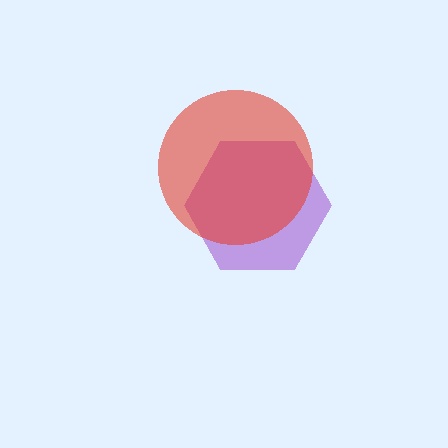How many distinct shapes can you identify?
There are 2 distinct shapes: a purple hexagon, a red circle.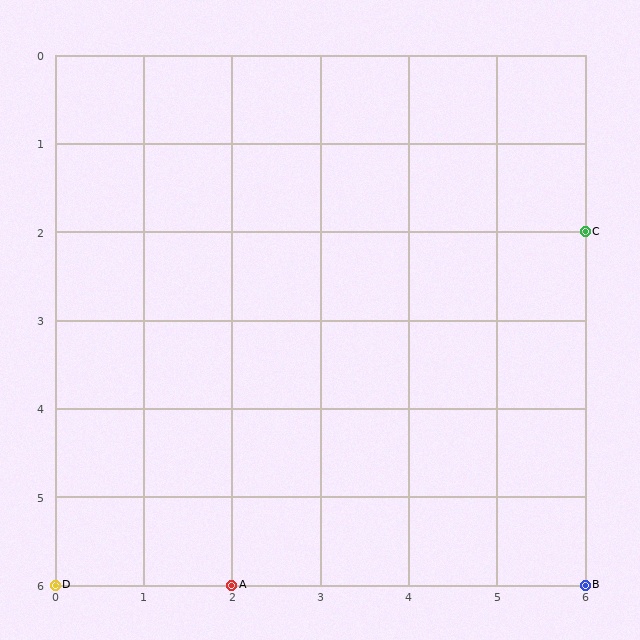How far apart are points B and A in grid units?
Points B and A are 4 columns apart.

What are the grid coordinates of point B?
Point B is at grid coordinates (6, 6).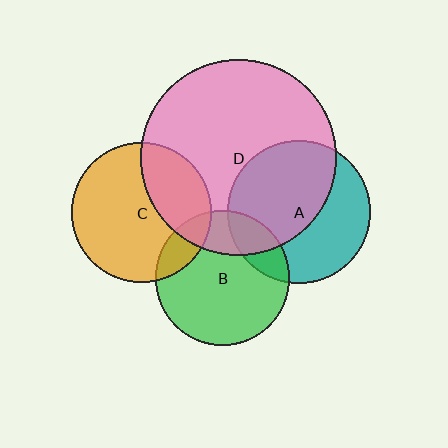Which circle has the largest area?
Circle D (pink).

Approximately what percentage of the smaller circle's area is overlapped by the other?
Approximately 15%.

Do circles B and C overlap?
Yes.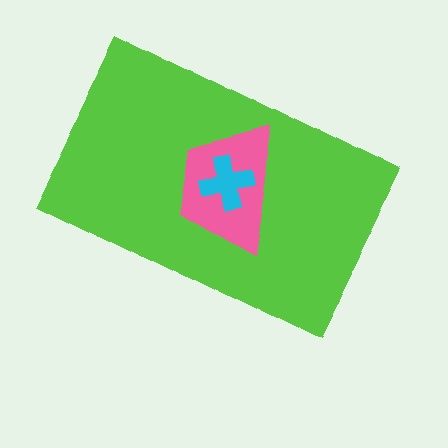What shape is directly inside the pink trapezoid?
The cyan cross.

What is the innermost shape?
The cyan cross.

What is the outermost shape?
The lime rectangle.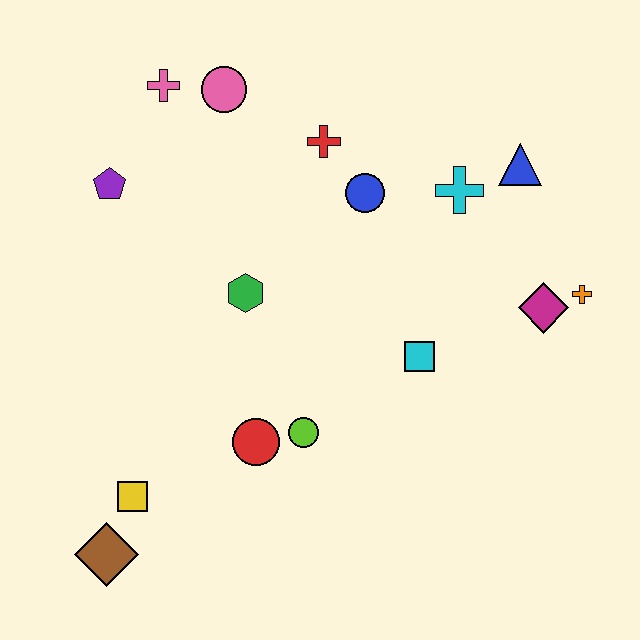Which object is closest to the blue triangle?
The cyan cross is closest to the blue triangle.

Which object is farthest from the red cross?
The brown diamond is farthest from the red cross.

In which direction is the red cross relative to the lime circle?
The red cross is above the lime circle.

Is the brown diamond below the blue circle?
Yes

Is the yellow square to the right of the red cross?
No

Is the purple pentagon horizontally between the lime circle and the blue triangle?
No